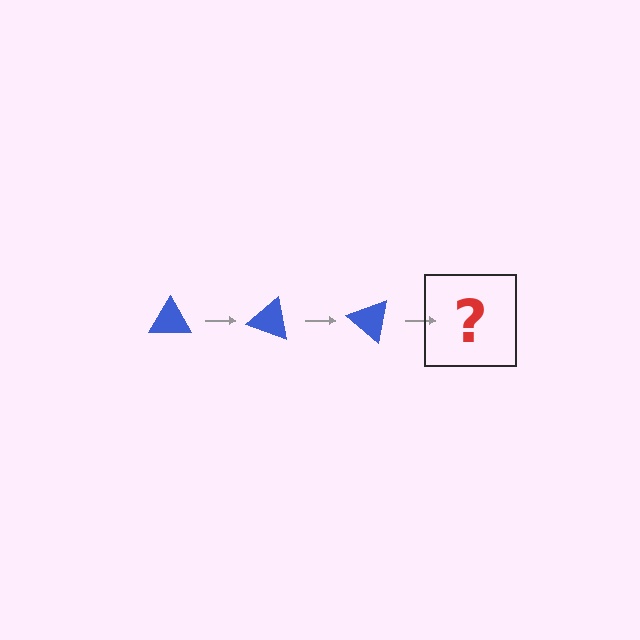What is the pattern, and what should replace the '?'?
The pattern is that the triangle rotates 20 degrees each step. The '?' should be a blue triangle rotated 60 degrees.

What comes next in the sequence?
The next element should be a blue triangle rotated 60 degrees.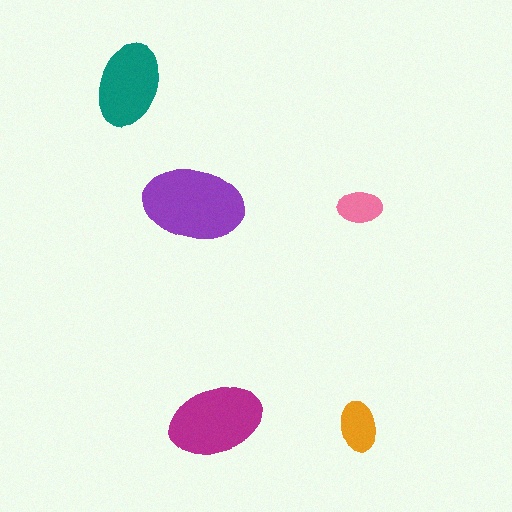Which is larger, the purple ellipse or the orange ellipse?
The purple one.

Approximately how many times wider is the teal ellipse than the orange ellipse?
About 1.5 times wider.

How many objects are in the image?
There are 5 objects in the image.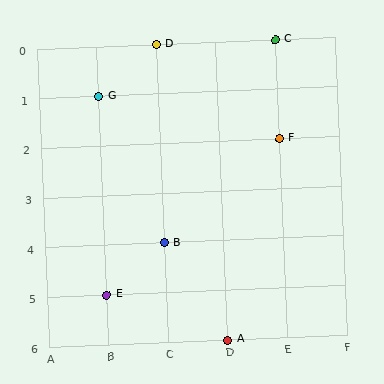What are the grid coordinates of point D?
Point D is at grid coordinates (C, 0).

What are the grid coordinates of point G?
Point G is at grid coordinates (B, 1).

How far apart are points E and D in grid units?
Points E and D are 1 column and 5 rows apart (about 5.1 grid units diagonally).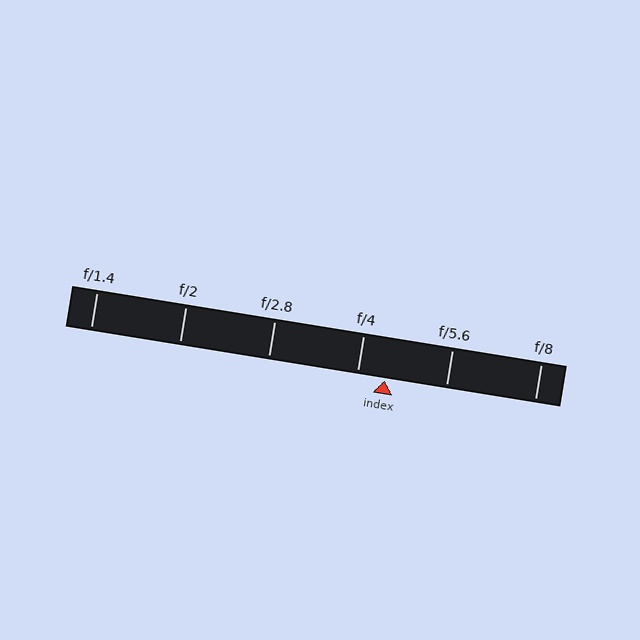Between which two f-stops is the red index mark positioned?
The index mark is between f/4 and f/5.6.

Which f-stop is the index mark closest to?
The index mark is closest to f/4.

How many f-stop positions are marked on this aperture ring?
There are 6 f-stop positions marked.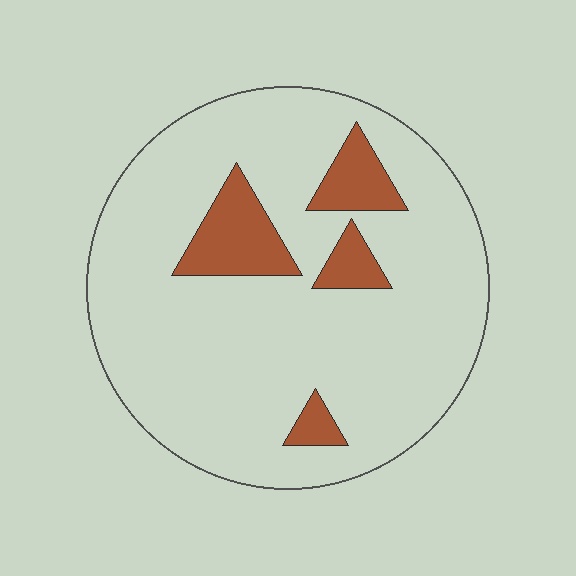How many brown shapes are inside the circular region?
4.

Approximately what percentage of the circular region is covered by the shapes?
Approximately 15%.